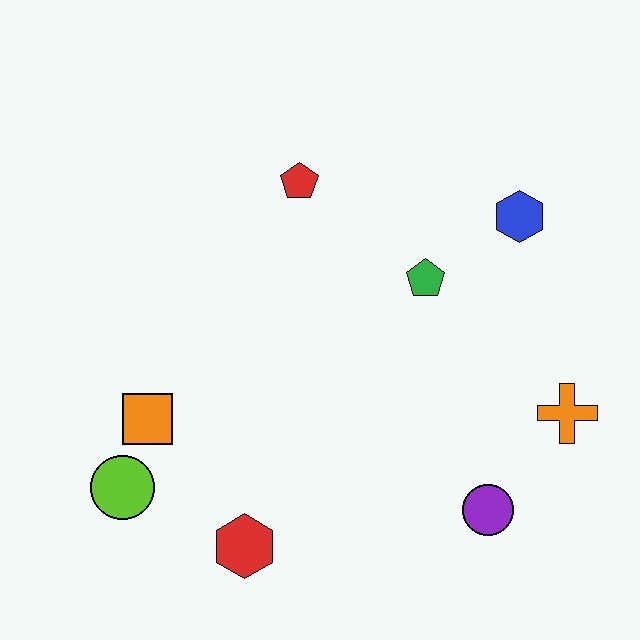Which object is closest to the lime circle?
The orange square is closest to the lime circle.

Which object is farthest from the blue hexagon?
The lime circle is farthest from the blue hexagon.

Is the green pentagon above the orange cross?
Yes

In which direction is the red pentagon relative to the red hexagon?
The red pentagon is above the red hexagon.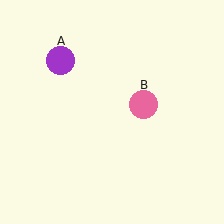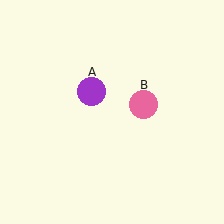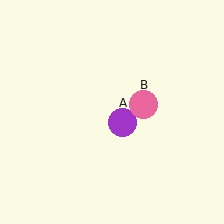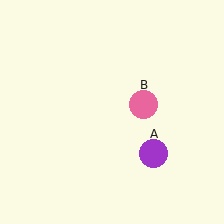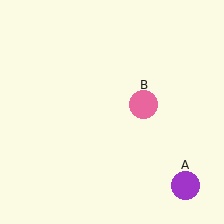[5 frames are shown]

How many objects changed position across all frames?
1 object changed position: purple circle (object A).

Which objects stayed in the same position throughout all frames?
Pink circle (object B) remained stationary.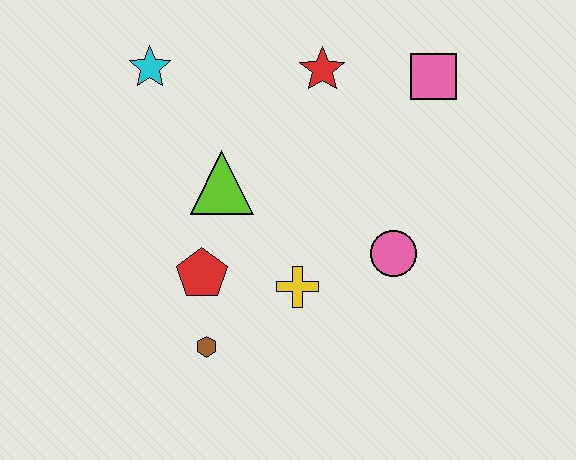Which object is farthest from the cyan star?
The pink circle is farthest from the cyan star.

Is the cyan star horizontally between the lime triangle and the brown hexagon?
No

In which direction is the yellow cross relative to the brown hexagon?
The yellow cross is to the right of the brown hexagon.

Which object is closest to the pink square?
The red star is closest to the pink square.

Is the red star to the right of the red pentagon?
Yes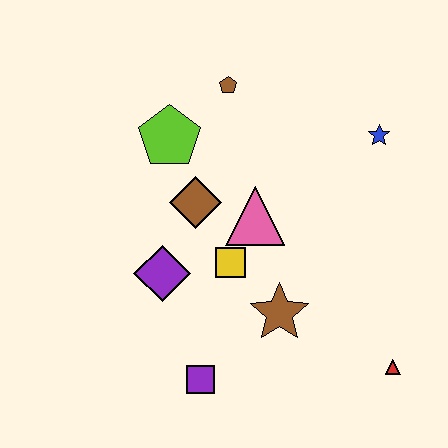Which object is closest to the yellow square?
The pink triangle is closest to the yellow square.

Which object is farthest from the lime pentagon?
The red triangle is farthest from the lime pentagon.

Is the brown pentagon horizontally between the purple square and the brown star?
Yes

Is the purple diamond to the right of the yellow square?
No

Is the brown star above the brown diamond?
No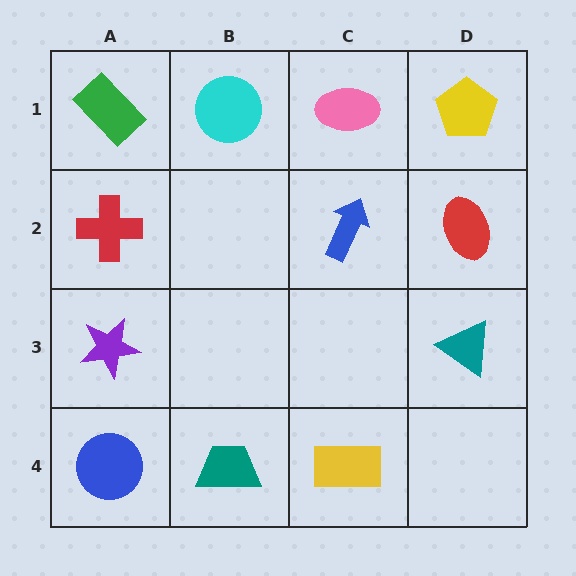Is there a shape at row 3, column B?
No, that cell is empty.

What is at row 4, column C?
A yellow rectangle.